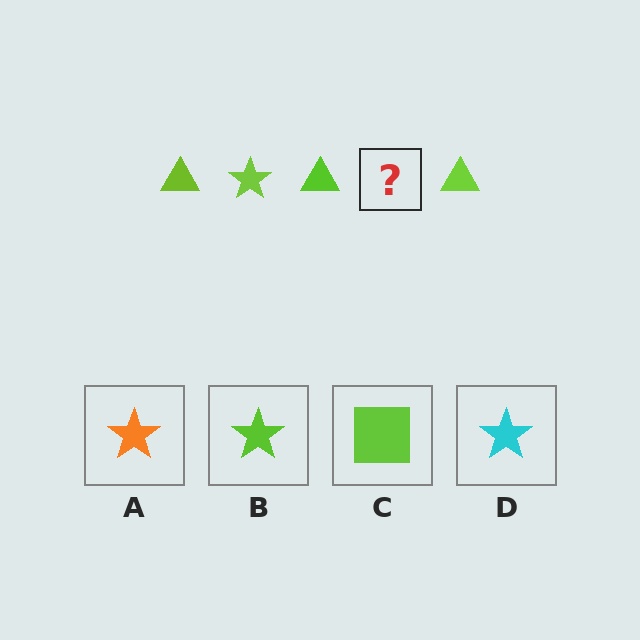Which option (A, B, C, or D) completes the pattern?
B.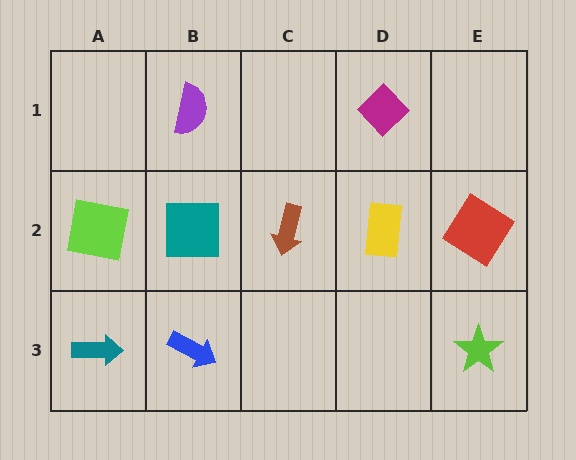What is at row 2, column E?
A red diamond.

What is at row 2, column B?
A teal square.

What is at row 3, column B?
A blue arrow.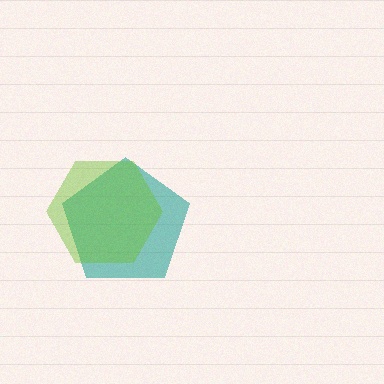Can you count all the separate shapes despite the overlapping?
Yes, there are 2 separate shapes.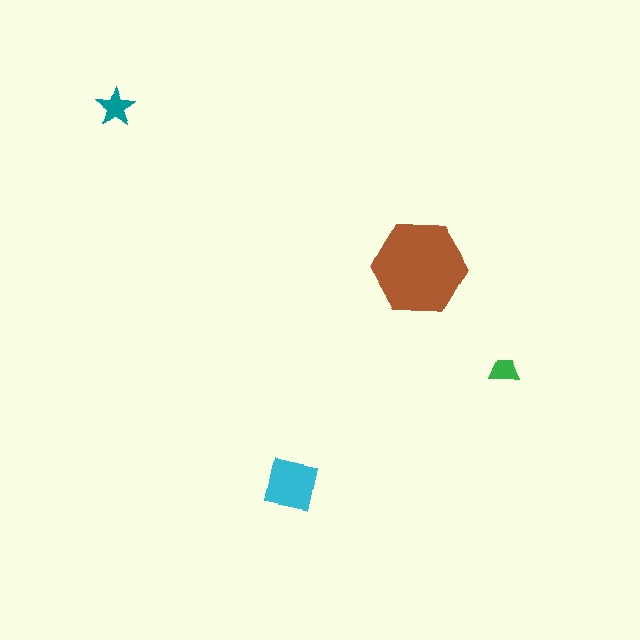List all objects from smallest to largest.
The green trapezoid, the teal star, the cyan square, the brown hexagon.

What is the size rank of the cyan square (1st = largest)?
2nd.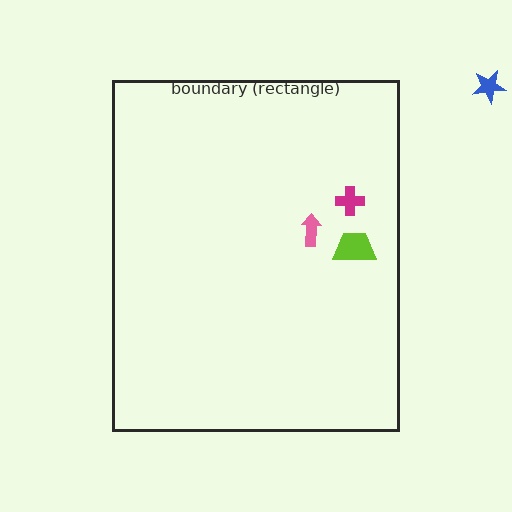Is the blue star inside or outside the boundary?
Outside.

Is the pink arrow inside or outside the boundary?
Inside.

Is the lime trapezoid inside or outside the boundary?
Inside.